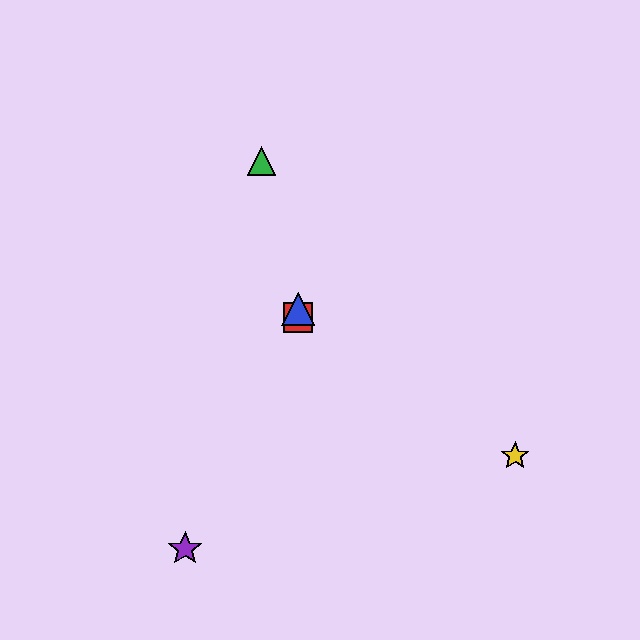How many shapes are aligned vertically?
2 shapes (the red square, the blue triangle) are aligned vertically.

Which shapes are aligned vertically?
The red square, the blue triangle are aligned vertically.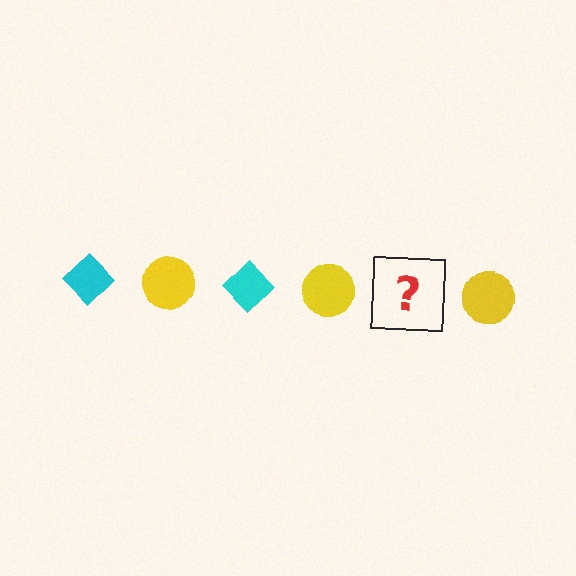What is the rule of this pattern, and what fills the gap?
The rule is that the pattern alternates between cyan diamond and yellow circle. The gap should be filled with a cyan diamond.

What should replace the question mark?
The question mark should be replaced with a cyan diamond.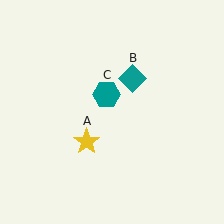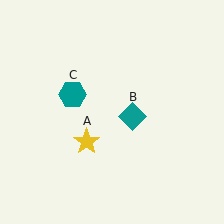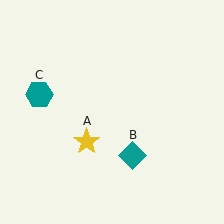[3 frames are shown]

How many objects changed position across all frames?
2 objects changed position: teal diamond (object B), teal hexagon (object C).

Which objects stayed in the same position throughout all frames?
Yellow star (object A) remained stationary.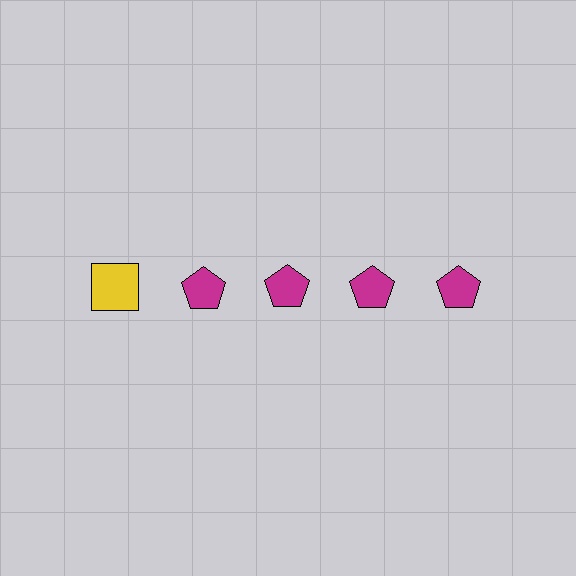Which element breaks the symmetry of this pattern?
The yellow square in the top row, leftmost column breaks the symmetry. All other shapes are magenta pentagons.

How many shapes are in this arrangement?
There are 5 shapes arranged in a grid pattern.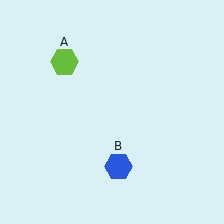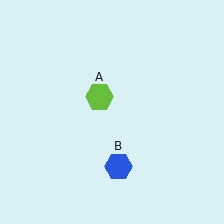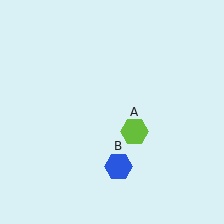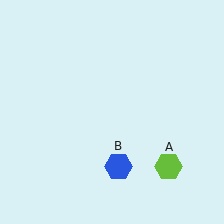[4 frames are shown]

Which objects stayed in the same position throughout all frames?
Blue hexagon (object B) remained stationary.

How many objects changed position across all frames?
1 object changed position: lime hexagon (object A).